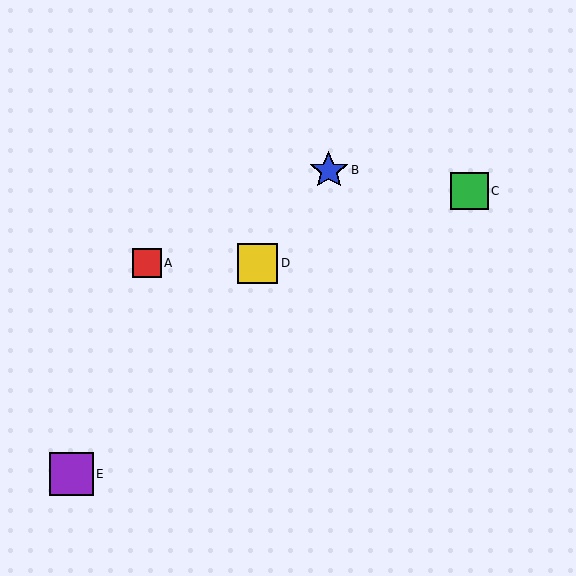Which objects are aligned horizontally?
Objects A, D are aligned horizontally.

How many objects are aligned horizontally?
2 objects (A, D) are aligned horizontally.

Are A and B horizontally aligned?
No, A is at y≈263 and B is at y≈170.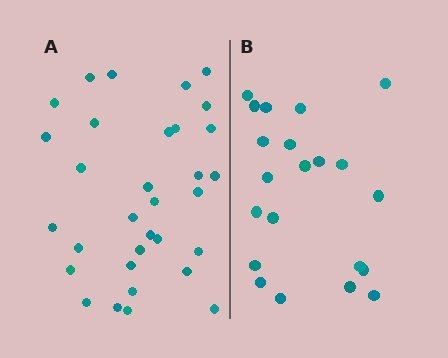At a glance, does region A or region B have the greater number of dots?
Region A (the left region) has more dots.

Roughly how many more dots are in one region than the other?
Region A has roughly 12 or so more dots than region B.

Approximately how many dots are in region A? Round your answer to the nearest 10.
About 30 dots. (The exact count is 32, which rounds to 30.)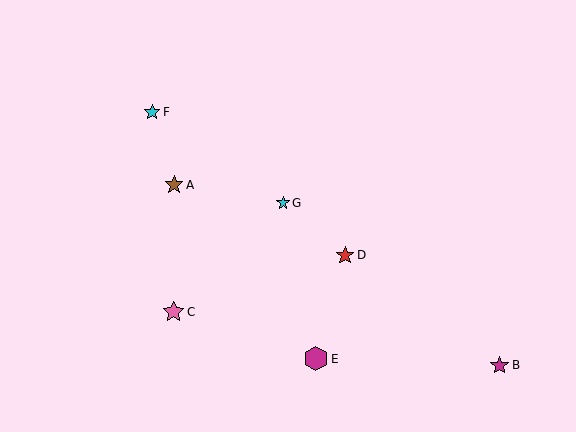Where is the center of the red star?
The center of the red star is at (345, 255).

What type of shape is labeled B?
Shape B is a magenta star.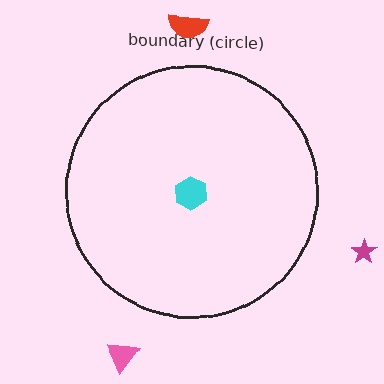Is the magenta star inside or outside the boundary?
Outside.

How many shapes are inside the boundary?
1 inside, 3 outside.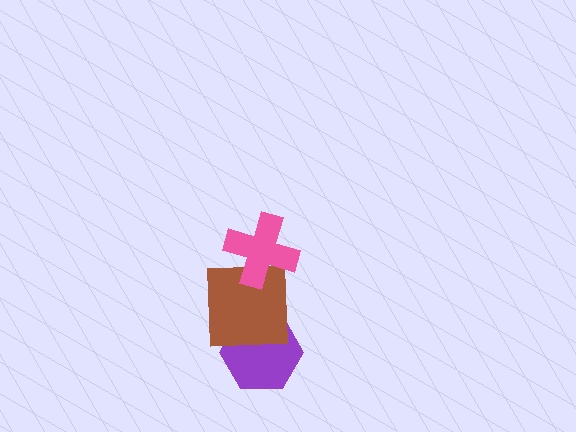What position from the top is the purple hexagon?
The purple hexagon is 3rd from the top.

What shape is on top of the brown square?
The pink cross is on top of the brown square.